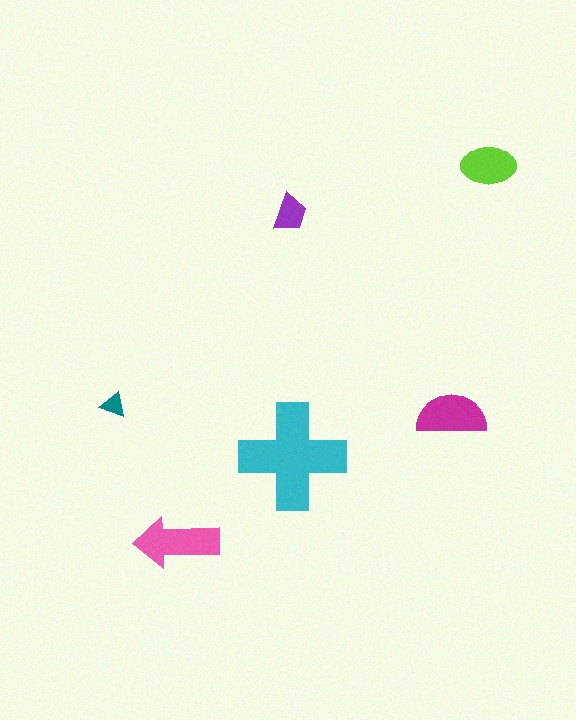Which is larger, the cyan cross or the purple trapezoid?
The cyan cross.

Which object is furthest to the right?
The lime ellipse is rightmost.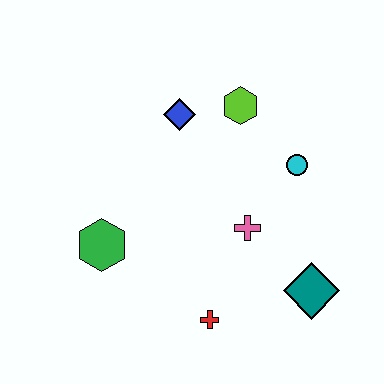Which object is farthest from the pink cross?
The green hexagon is farthest from the pink cross.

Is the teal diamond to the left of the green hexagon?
No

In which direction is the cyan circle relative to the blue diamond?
The cyan circle is to the right of the blue diamond.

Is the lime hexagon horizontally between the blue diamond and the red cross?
No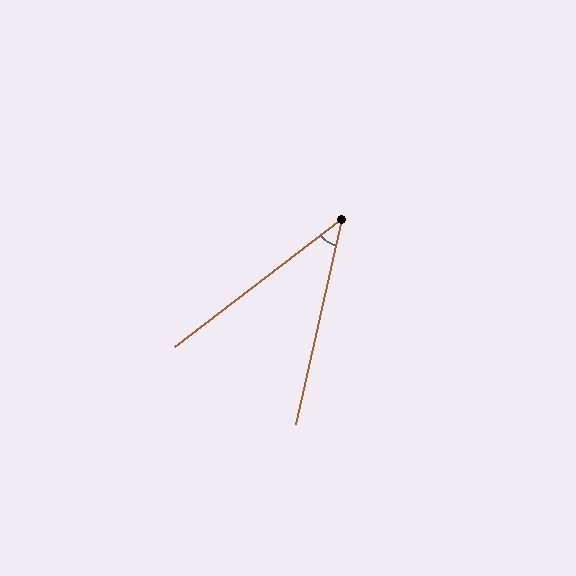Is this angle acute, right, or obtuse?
It is acute.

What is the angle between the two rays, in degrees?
Approximately 40 degrees.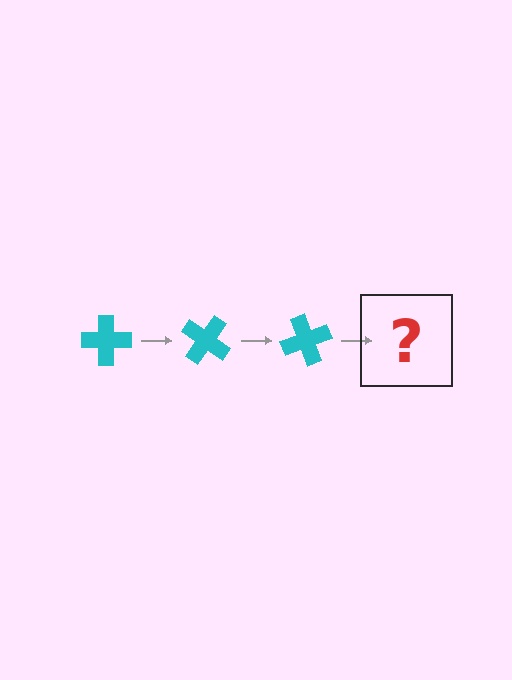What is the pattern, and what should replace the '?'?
The pattern is that the cross rotates 35 degrees each step. The '?' should be a cyan cross rotated 105 degrees.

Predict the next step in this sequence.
The next step is a cyan cross rotated 105 degrees.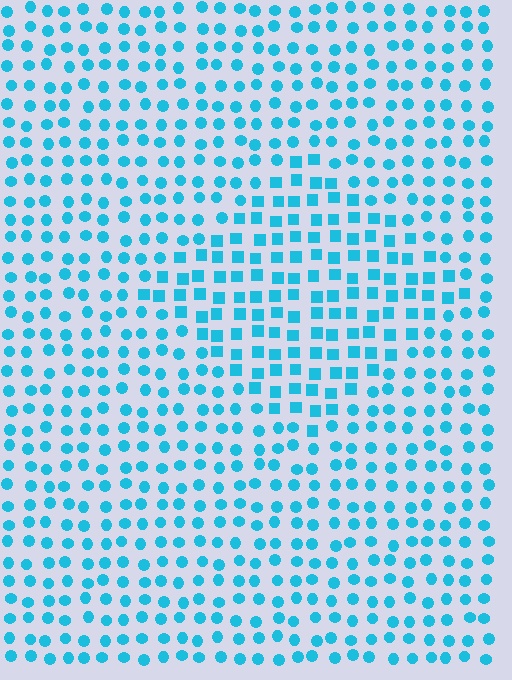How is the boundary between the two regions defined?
The boundary is defined by a change in element shape: squares inside vs. circles outside. All elements share the same color and spacing.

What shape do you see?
I see a diamond.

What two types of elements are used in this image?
The image uses squares inside the diamond region and circles outside it.